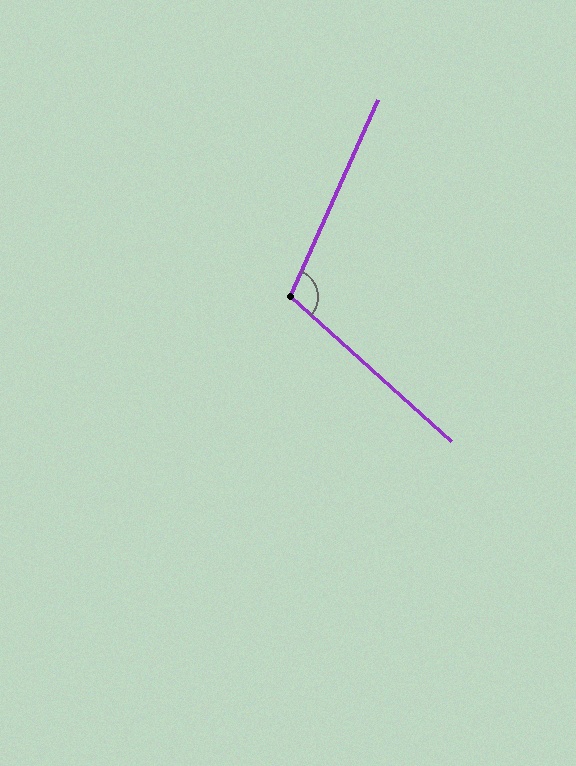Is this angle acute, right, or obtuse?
It is obtuse.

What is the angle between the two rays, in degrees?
Approximately 108 degrees.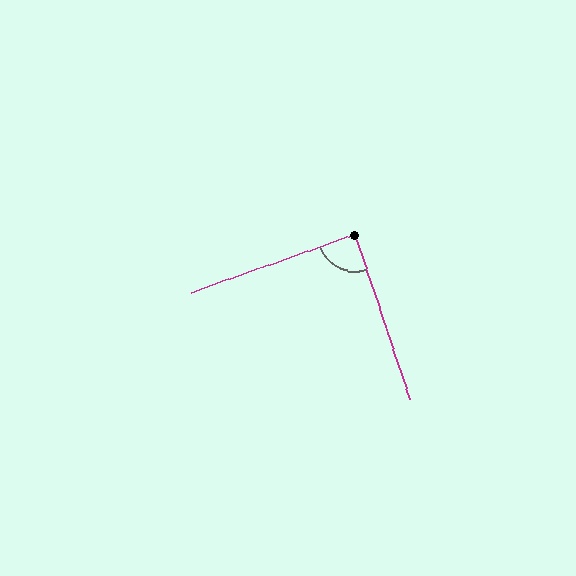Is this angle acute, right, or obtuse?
It is approximately a right angle.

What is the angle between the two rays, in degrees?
Approximately 89 degrees.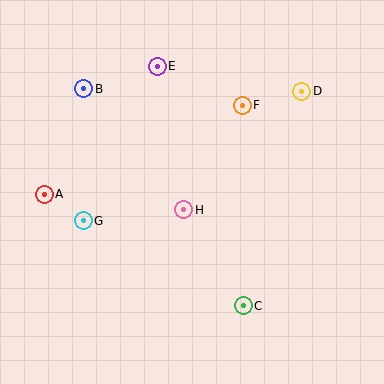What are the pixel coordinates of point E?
Point E is at (157, 66).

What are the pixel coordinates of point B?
Point B is at (84, 89).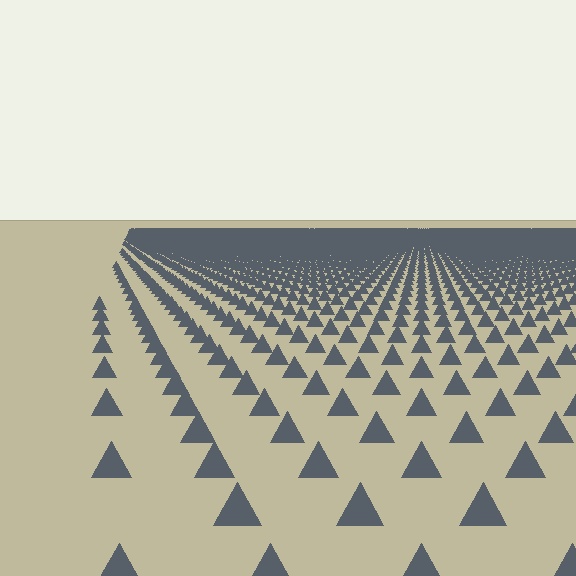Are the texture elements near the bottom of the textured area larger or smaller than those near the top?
Larger. Near the bottom, elements are closer to the viewer and appear at a bigger on-screen size.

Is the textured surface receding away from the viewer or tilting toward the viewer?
The surface is receding away from the viewer. Texture elements get smaller and denser toward the top.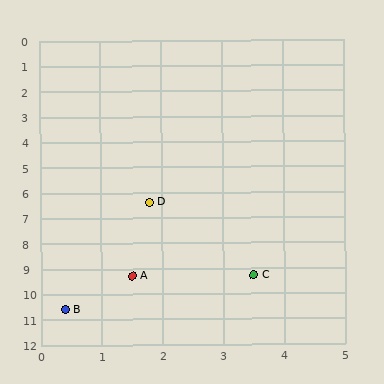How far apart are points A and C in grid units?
Points A and C are about 2.0 grid units apart.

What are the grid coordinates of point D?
Point D is at approximately (1.8, 6.4).